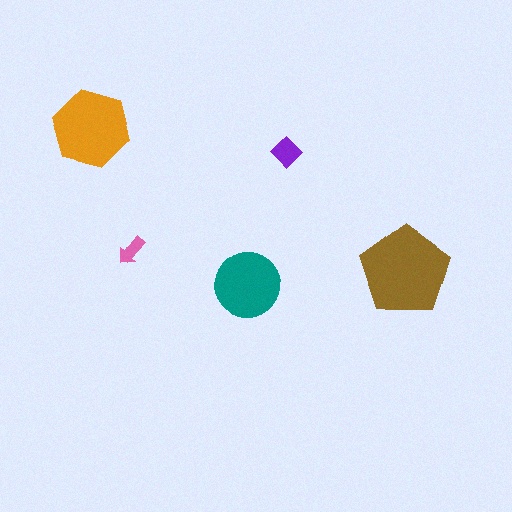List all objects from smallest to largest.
The pink arrow, the purple diamond, the teal circle, the orange hexagon, the brown pentagon.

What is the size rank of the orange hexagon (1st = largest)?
2nd.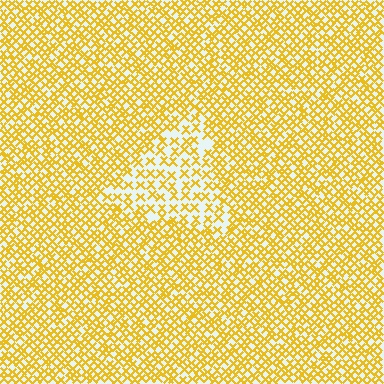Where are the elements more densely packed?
The elements are more densely packed outside the triangle boundary.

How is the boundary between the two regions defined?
The boundary is defined by a change in element density (approximately 1.9x ratio). All elements are the same color, size, and shape.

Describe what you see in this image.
The image contains small yellow elements arranged at two different densities. A triangle-shaped region is visible where the elements are less densely packed than the surrounding area.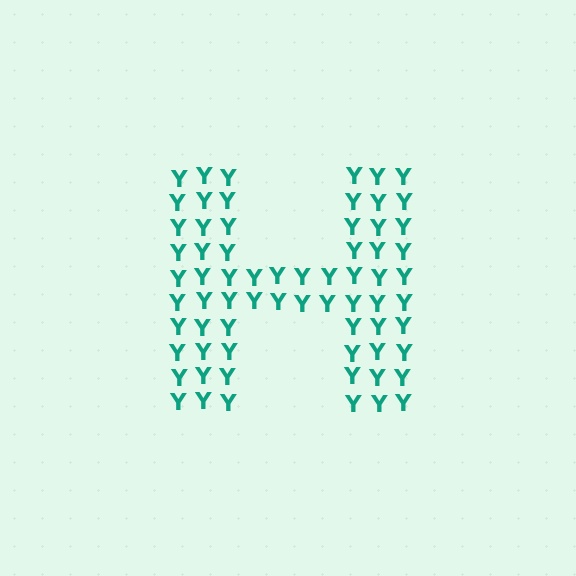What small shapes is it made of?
It is made of small letter Y's.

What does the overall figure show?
The overall figure shows the letter H.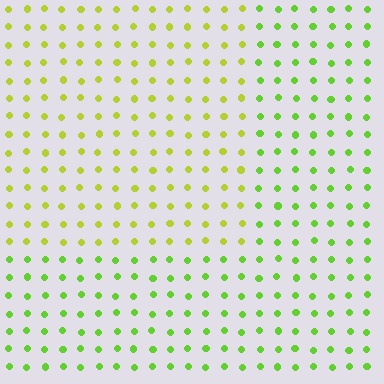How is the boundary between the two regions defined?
The boundary is defined purely by a slight shift in hue (about 30 degrees). Spacing, size, and orientation are identical on both sides.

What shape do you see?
I see a rectangle.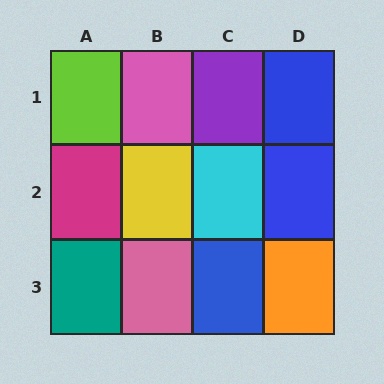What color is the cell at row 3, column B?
Pink.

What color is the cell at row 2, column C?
Cyan.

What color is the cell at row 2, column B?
Yellow.